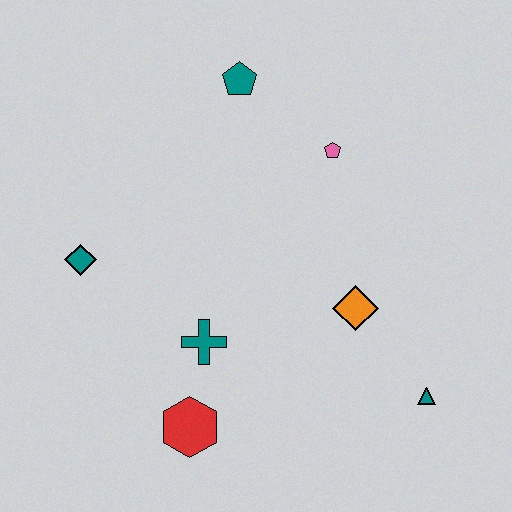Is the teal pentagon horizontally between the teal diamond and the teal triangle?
Yes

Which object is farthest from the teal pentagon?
The teal triangle is farthest from the teal pentagon.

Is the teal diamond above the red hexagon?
Yes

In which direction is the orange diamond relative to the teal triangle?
The orange diamond is above the teal triangle.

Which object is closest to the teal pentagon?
The pink pentagon is closest to the teal pentagon.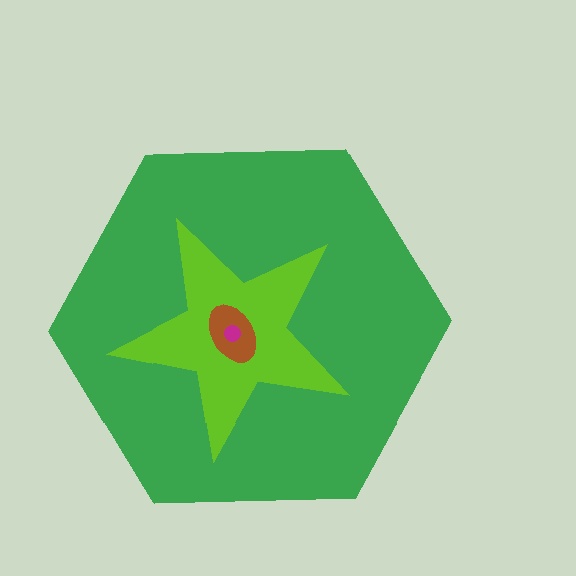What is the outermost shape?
The green hexagon.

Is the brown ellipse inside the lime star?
Yes.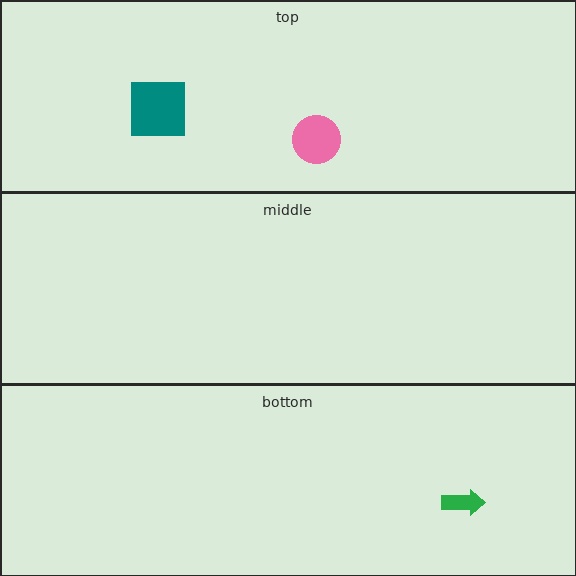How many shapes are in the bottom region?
1.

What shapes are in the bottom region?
The green arrow.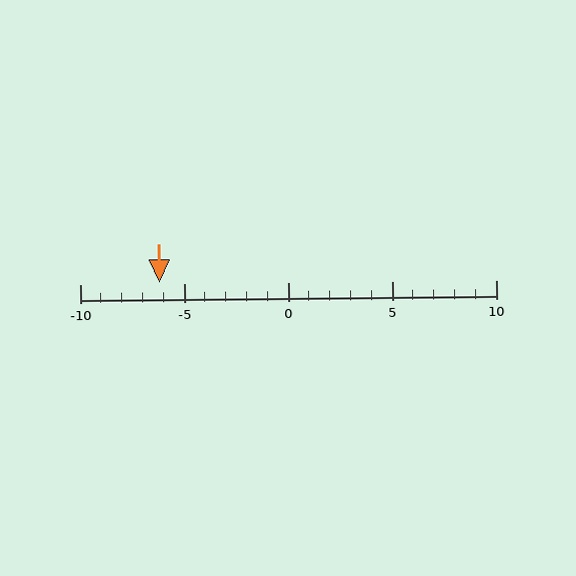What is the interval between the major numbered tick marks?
The major tick marks are spaced 5 units apart.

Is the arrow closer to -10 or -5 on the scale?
The arrow is closer to -5.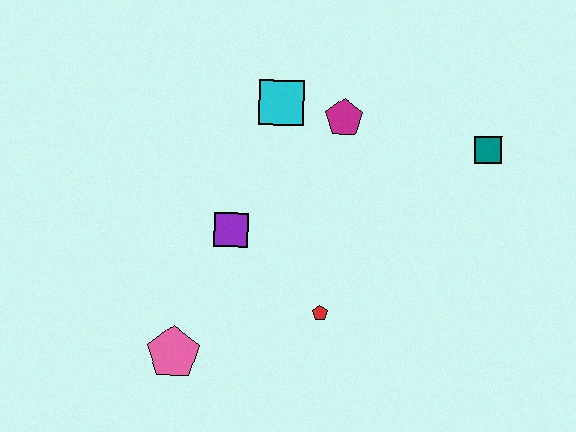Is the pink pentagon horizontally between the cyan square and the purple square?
No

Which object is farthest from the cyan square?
The pink pentagon is farthest from the cyan square.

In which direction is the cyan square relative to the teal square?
The cyan square is to the left of the teal square.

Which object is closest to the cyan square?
The magenta pentagon is closest to the cyan square.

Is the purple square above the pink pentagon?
Yes